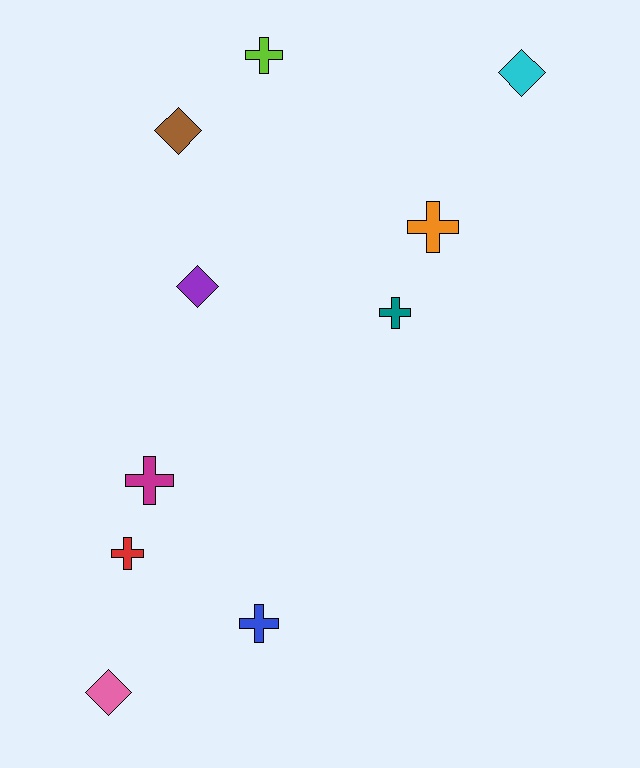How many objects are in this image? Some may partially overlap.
There are 10 objects.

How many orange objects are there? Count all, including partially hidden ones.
There is 1 orange object.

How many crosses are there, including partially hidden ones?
There are 6 crosses.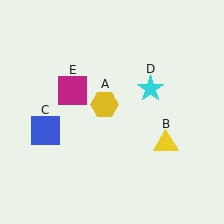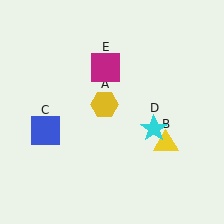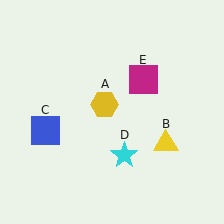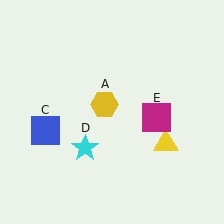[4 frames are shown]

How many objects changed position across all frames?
2 objects changed position: cyan star (object D), magenta square (object E).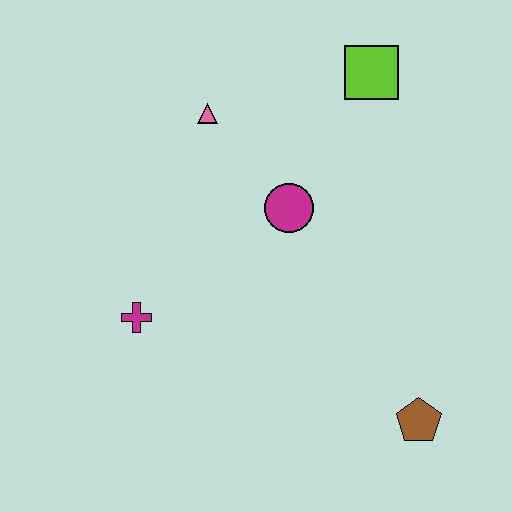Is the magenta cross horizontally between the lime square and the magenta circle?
No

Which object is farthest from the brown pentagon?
The pink triangle is farthest from the brown pentagon.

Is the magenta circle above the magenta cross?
Yes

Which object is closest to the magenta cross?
The magenta circle is closest to the magenta cross.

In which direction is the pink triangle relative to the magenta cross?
The pink triangle is above the magenta cross.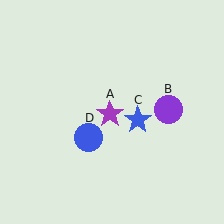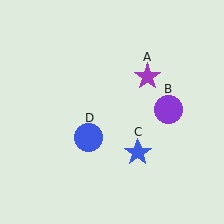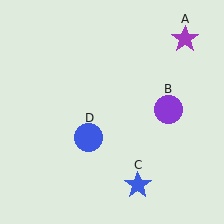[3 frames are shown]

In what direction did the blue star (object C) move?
The blue star (object C) moved down.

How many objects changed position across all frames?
2 objects changed position: purple star (object A), blue star (object C).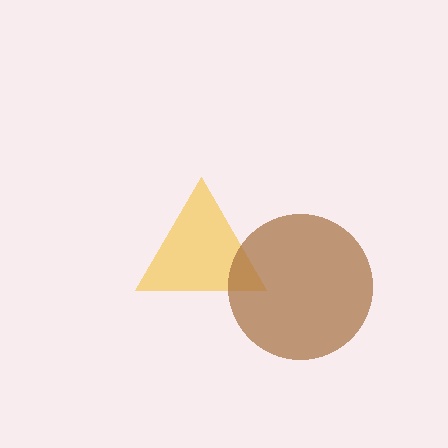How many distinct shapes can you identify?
There are 2 distinct shapes: a yellow triangle, a brown circle.